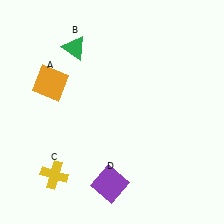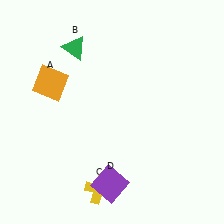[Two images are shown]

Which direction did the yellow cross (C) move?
The yellow cross (C) moved right.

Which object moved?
The yellow cross (C) moved right.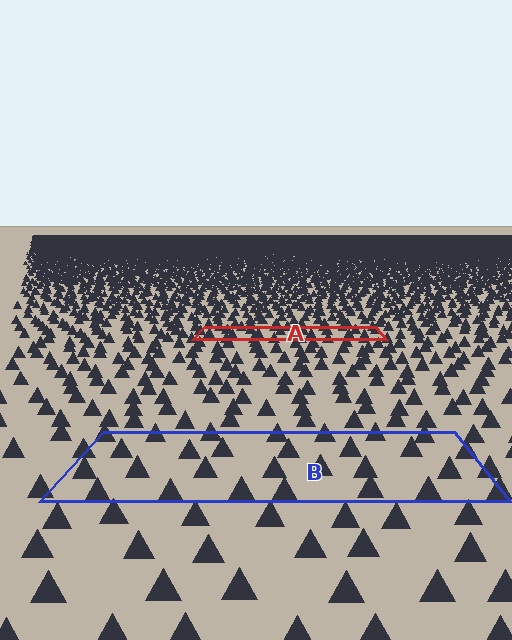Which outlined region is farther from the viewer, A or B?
Region A is farther from the viewer — the texture elements inside it appear smaller and more densely packed.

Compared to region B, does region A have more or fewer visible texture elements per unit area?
Region A has more texture elements per unit area — they are packed more densely because it is farther away.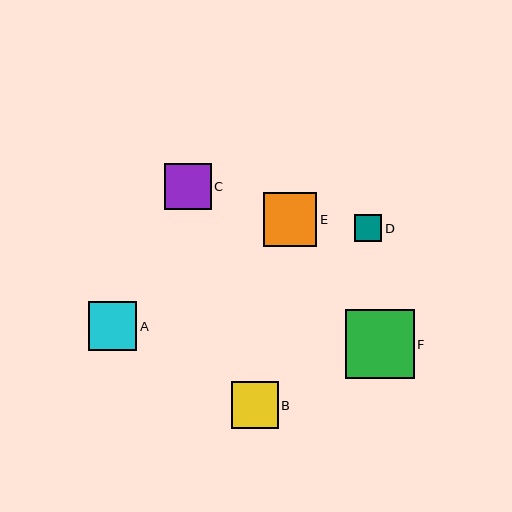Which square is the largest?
Square F is the largest with a size of approximately 68 pixels.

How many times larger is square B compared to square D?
Square B is approximately 1.7 times the size of square D.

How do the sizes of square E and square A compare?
Square E and square A are approximately the same size.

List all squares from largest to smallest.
From largest to smallest: F, E, A, B, C, D.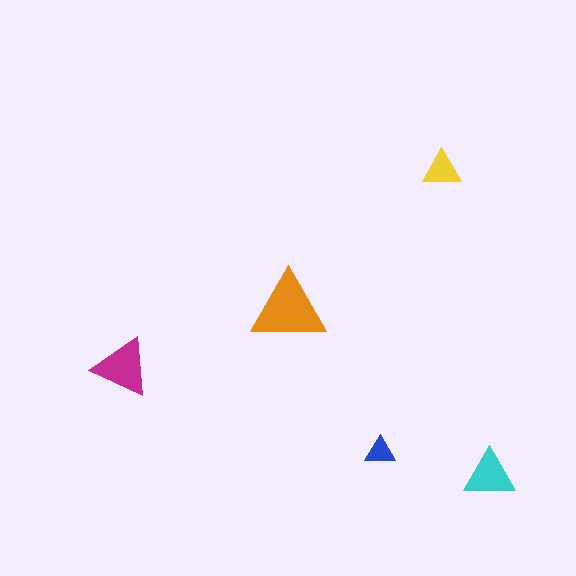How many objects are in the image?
There are 5 objects in the image.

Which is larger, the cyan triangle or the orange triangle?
The orange one.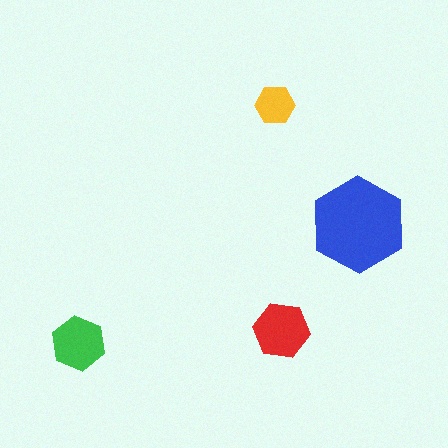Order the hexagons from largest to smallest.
the blue one, the red one, the green one, the yellow one.